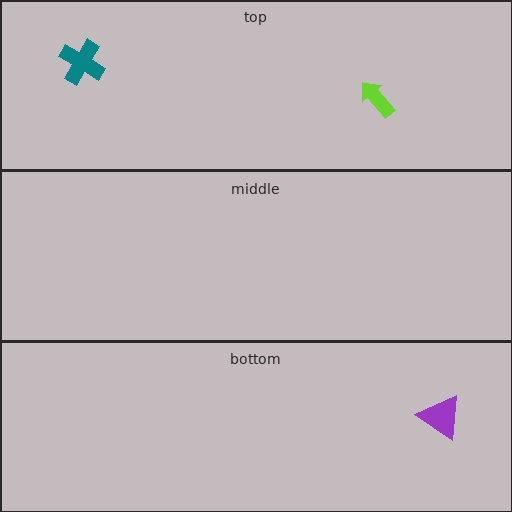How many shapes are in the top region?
2.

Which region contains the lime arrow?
The top region.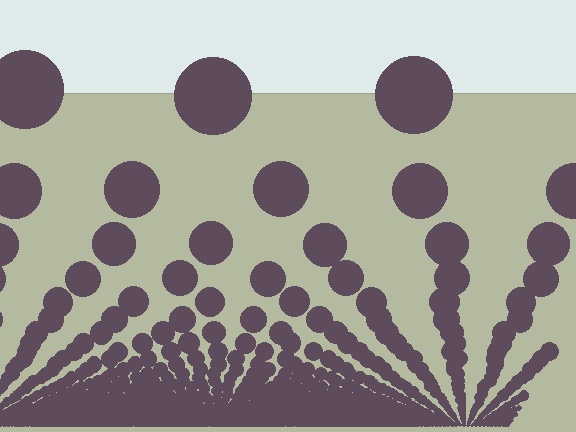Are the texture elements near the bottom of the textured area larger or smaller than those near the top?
Smaller. The gradient is inverted — elements near the bottom are smaller and denser.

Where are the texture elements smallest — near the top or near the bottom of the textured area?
Near the bottom.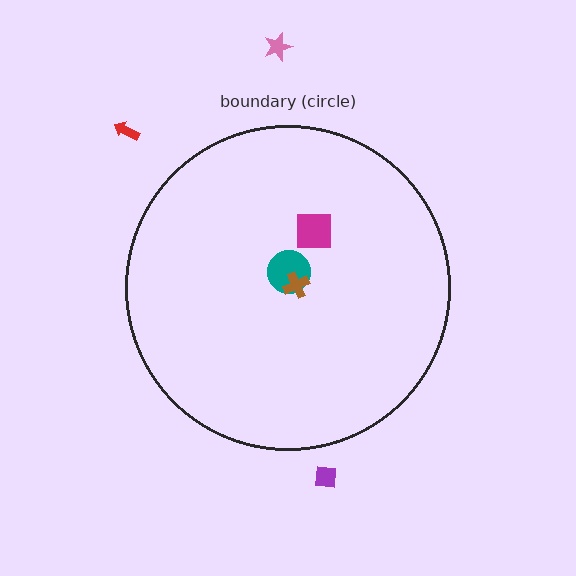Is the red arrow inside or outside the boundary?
Outside.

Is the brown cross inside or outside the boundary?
Inside.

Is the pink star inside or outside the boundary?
Outside.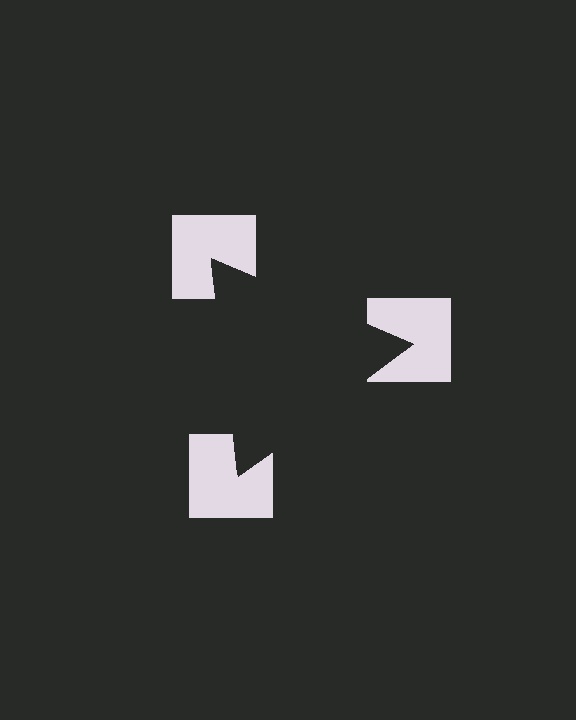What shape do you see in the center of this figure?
An illusory triangle — its edges are inferred from the aligned wedge cuts in the notched squares, not physically drawn.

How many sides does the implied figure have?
3 sides.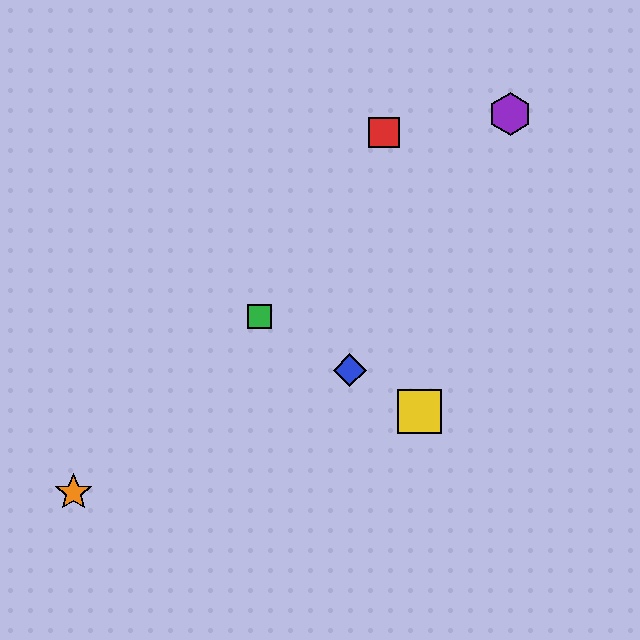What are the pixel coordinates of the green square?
The green square is at (259, 317).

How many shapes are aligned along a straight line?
3 shapes (the blue diamond, the green square, the yellow square) are aligned along a straight line.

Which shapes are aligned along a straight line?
The blue diamond, the green square, the yellow square are aligned along a straight line.